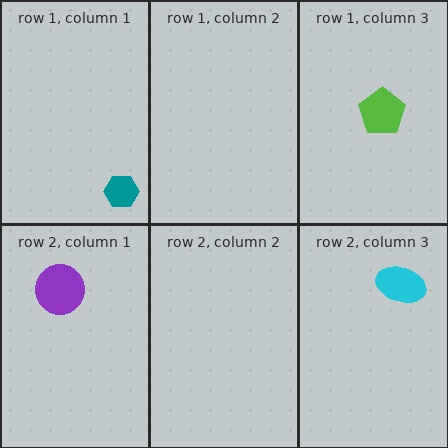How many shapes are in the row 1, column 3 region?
1.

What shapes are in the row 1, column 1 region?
The teal hexagon.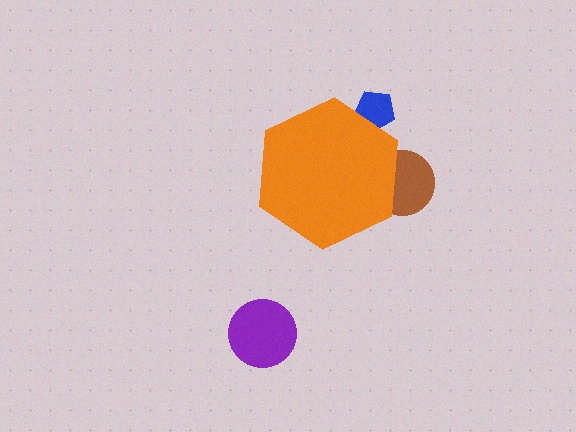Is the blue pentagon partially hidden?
Yes, the blue pentagon is partially hidden behind the orange hexagon.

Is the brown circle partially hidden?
Yes, the brown circle is partially hidden behind the orange hexagon.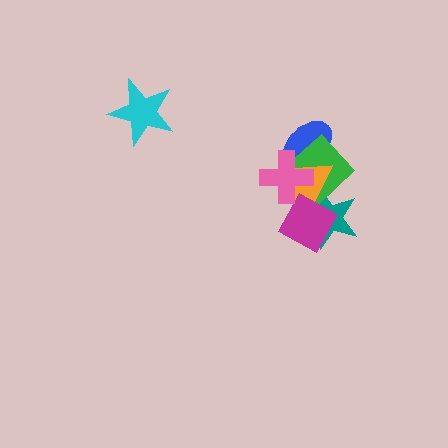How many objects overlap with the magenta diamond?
4 objects overlap with the magenta diamond.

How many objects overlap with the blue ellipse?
3 objects overlap with the blue ellipse.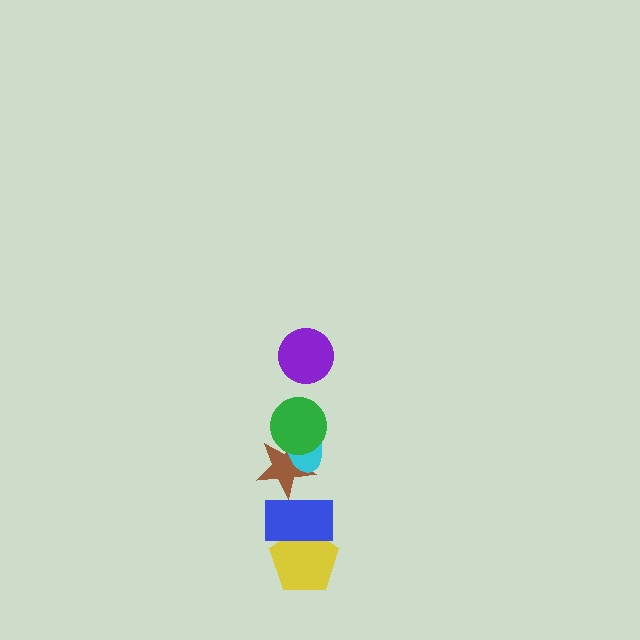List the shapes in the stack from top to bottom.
From top to bottom: the purple circle, the green circle, the cyan ellipse, the brown star, the blue rectangle, the yellow pentagon.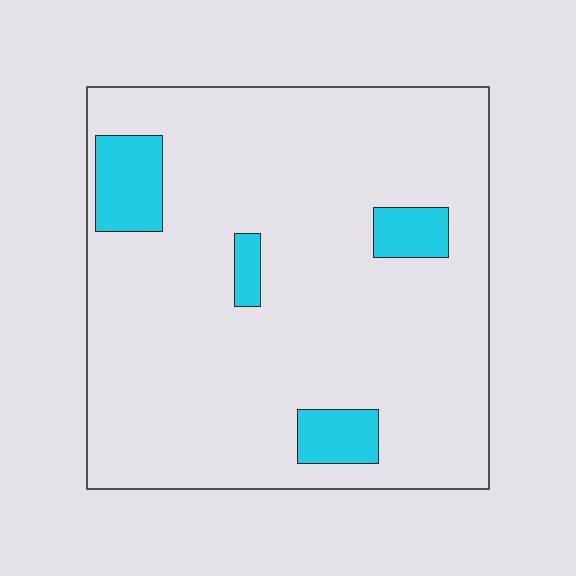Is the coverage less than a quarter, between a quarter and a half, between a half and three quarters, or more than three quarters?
Less than a quarter.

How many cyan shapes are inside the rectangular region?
4.